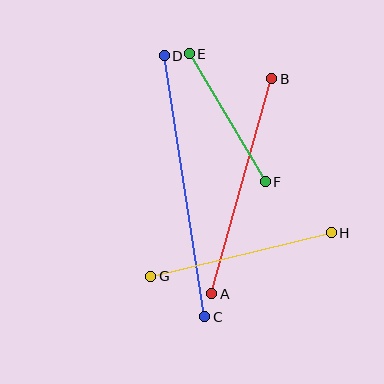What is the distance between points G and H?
The distance is approximately 186 pixels.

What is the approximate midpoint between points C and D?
The midpoint is at approximately (184, 186) pixels.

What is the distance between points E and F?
The distance is approximately 149 pixels.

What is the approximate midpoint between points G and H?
The midpoint is at approximately (241, 254) pixels.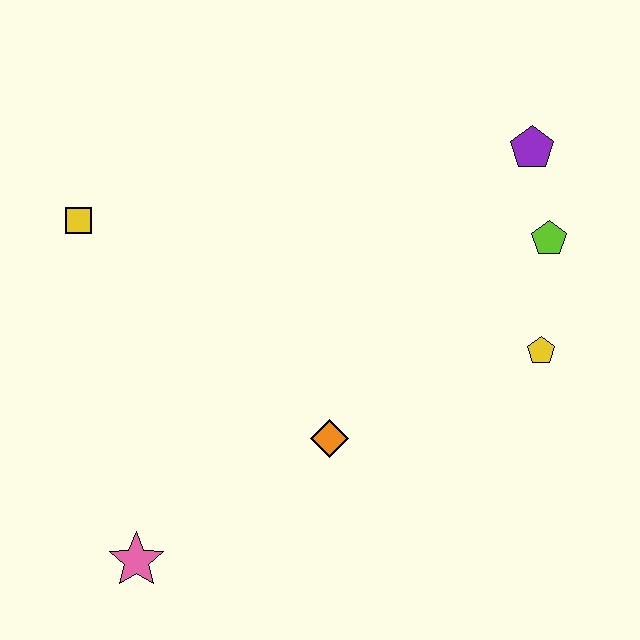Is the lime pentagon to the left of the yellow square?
No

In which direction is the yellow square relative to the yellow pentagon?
The yellow square is to the left of the yellow pentagon.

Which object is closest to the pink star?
The orange diamond is closest to the pink star.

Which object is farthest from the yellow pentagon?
The yellow square is farthest from the yellow pentagon.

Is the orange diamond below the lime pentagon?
Yes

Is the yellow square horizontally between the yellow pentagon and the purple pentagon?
No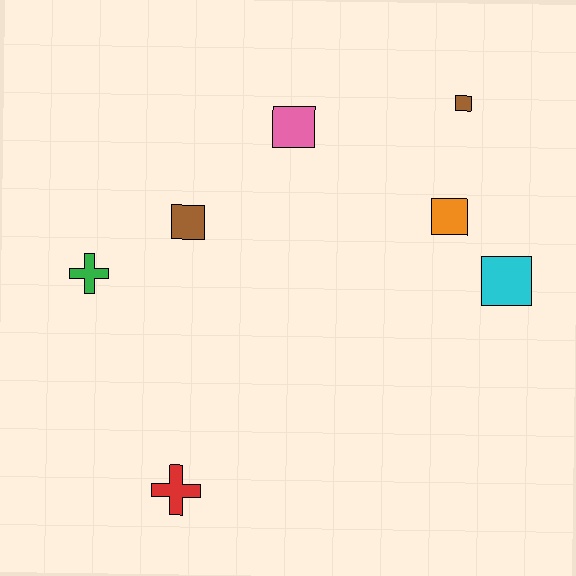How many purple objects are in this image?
There are no purple objects.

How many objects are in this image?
There are 7 objects.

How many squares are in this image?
There are 5 squares.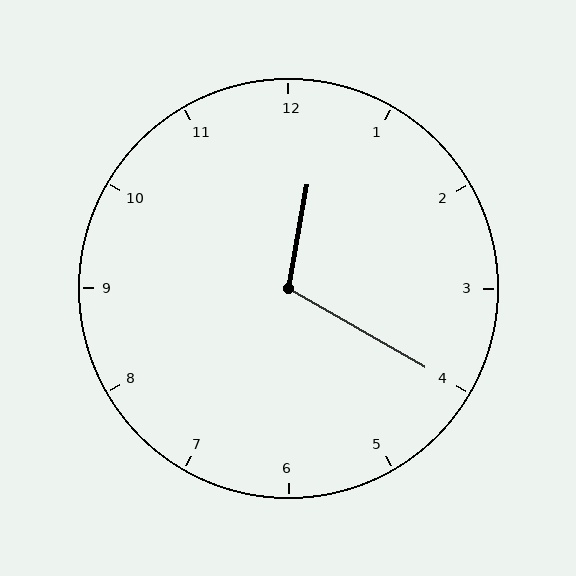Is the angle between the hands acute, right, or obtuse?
It is obtuse.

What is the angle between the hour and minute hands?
Approximately 110 degrees.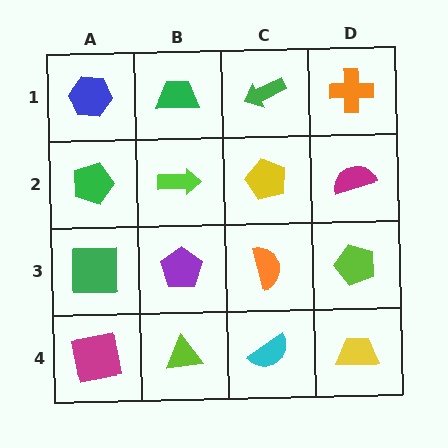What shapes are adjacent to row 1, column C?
A yellow pentagon (row 2, column C), a green trapezoid (row 1, column B), an orange cross (row 1, column D).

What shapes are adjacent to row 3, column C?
A yellow pentagon (row 2, column C), a cyan semicircle (row 4, column C), a purple pentagon (row 3, column B), a lime pentagon (row 3, column D).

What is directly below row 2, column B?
A purple pentagon.